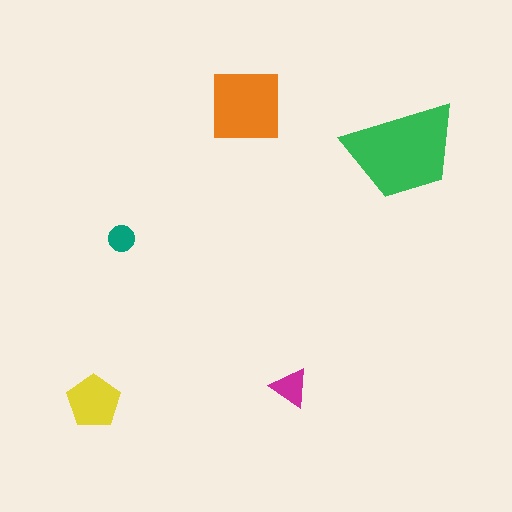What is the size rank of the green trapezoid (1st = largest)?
1st.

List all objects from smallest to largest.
The teal circle, the magenta triangle, the yellow pentagon, the orange square, the green trapezoid.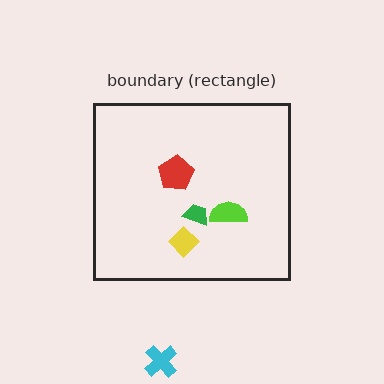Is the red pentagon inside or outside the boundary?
Inside.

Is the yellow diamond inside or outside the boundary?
Inside.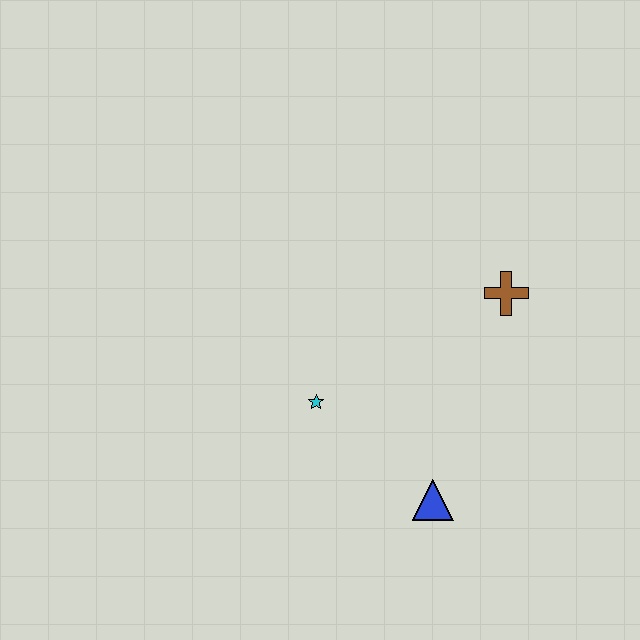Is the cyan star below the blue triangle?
No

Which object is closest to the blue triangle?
The cyan star is closest to the blue triangle.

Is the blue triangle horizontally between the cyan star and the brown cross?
Yes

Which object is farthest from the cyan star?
The brown cross is farthest from the cyan star.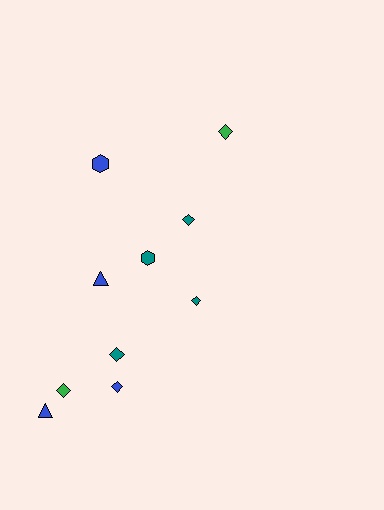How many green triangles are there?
There are no green triangles.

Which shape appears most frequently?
Diamond, with 6 objects.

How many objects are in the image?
There are 10 objects.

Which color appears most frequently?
Teal, with 4 objects.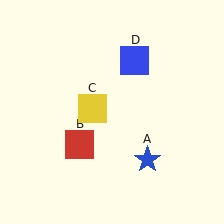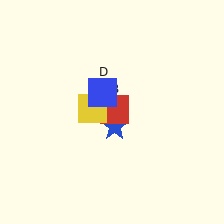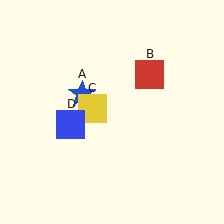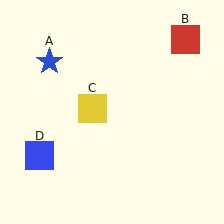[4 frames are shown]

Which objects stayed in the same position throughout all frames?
Yellow square (object C) remained stationary.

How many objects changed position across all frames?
3 objects changed position: blue star (object A), red square (object B), blue square (object D).